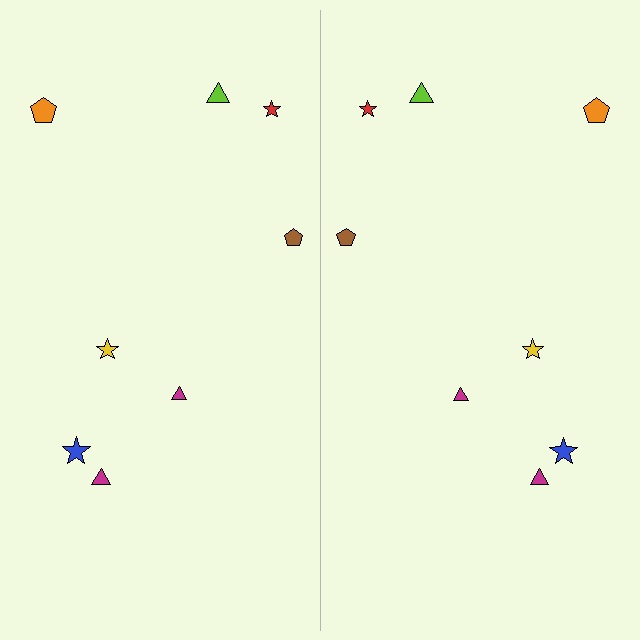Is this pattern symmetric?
Yes, this pattern has bilateral (reflection) symmetry.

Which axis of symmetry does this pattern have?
The pattern has a vertical axis of symmetry running through the center of the image.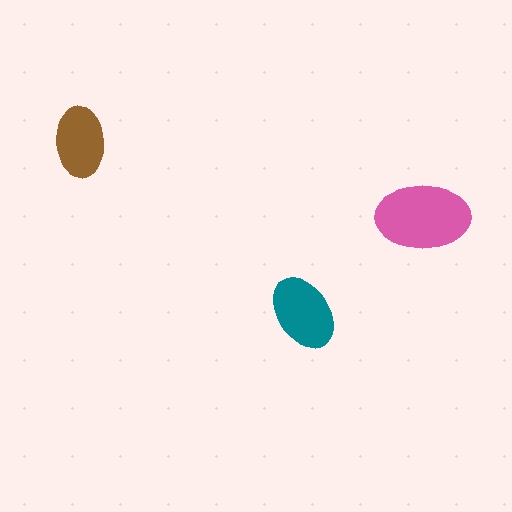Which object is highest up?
The brown ellipse is topmost.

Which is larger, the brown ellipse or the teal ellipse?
The teal one.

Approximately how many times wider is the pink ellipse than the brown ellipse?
About 1.5 times wider.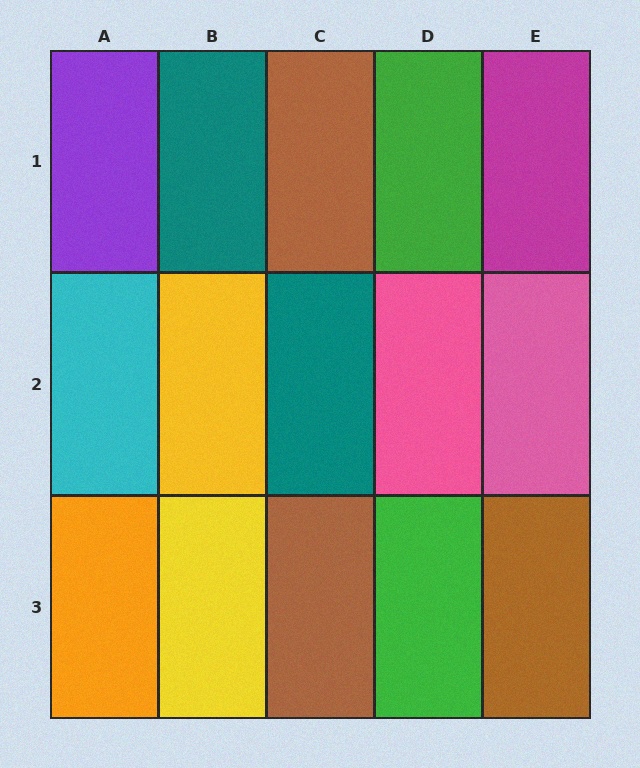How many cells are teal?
2 cells are teal.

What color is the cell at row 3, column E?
Brown.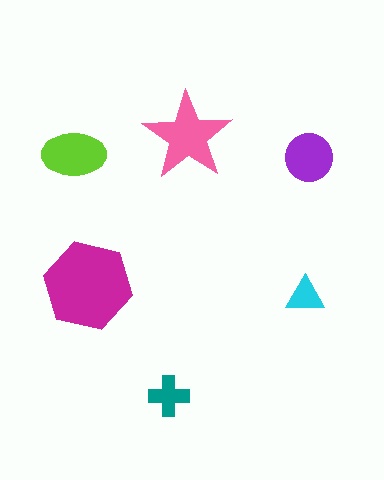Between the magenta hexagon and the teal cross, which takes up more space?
The magenta hexagon.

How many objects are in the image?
There are 6 objects in the image.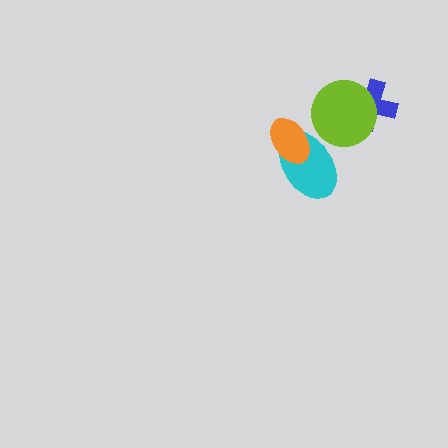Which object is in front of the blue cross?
The lime circle is in front of the blue cross.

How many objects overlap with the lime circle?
1 object overlaps with the lime circle.